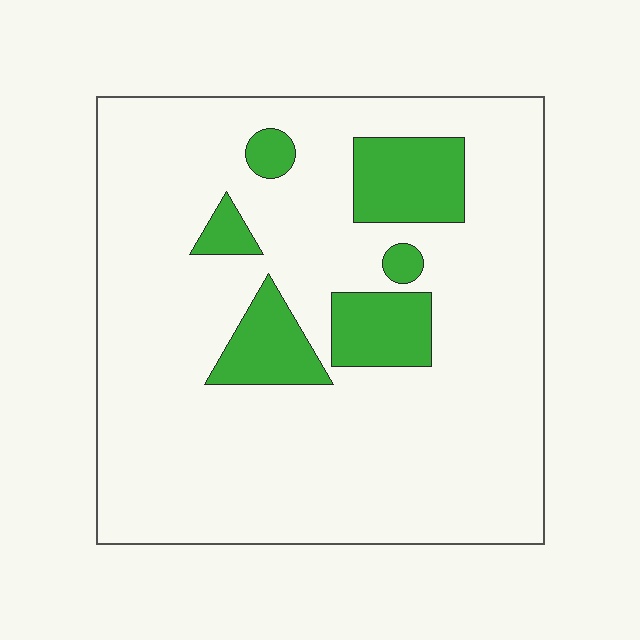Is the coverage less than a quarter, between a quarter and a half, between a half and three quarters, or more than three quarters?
Less than a quarter.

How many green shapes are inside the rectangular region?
6.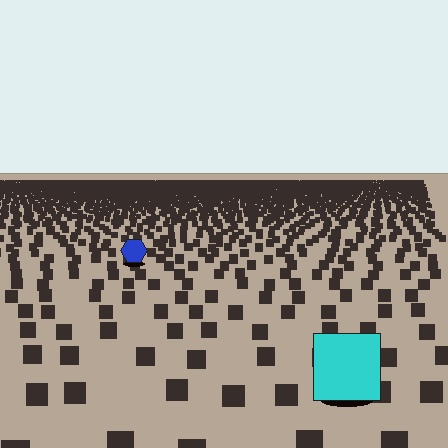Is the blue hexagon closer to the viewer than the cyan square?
No. The cyan square is closer — you can tell from the texture gradient: the ground texture is coarser near it.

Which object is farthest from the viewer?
The blue hexagon is farthest from the viewer. It appears smaller and the ground texture around it is denser.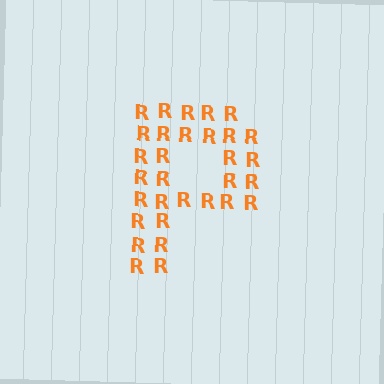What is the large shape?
The large shape is the letter P.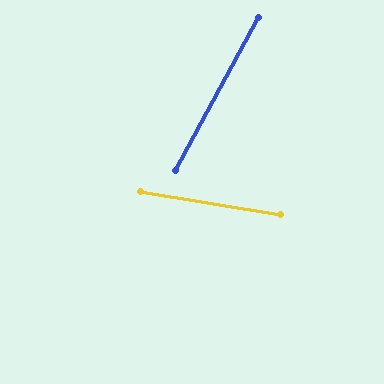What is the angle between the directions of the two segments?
Approximately 71 degrees.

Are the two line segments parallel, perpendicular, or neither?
Neither parallel nor perpendicular — they differ by about 71°.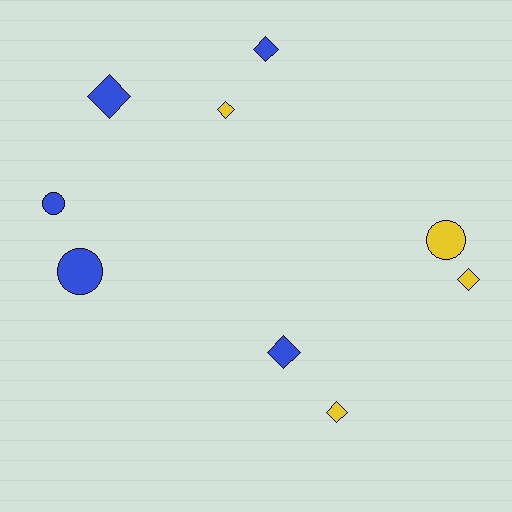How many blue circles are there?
There are 2 blue circles.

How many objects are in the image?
There are 9 objects.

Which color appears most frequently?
Blue, with 5 objects.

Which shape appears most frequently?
Diamond, with 6 objects.